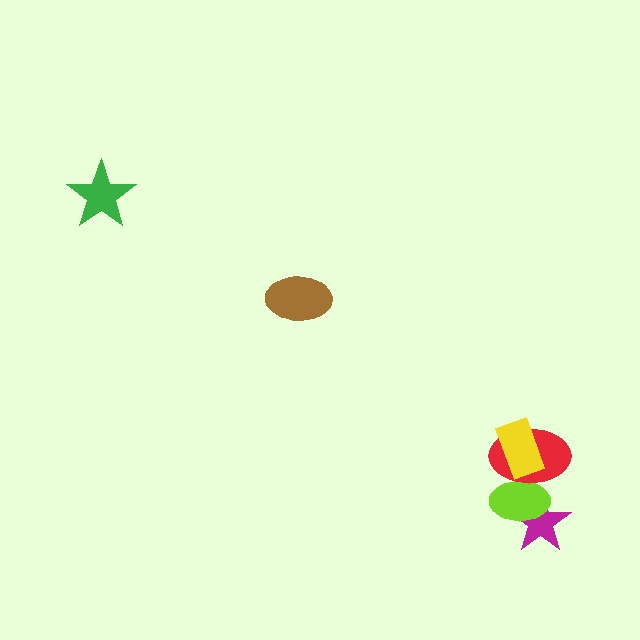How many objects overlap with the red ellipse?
2 objects overlap with the red ellipse.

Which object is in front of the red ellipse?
The yellow rectangle is in front of the red ellipse.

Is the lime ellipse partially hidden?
Yes, it is partially covered by another shape.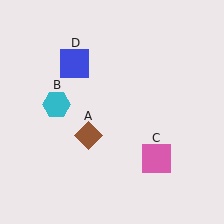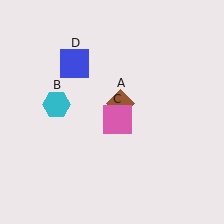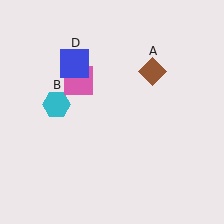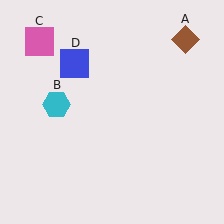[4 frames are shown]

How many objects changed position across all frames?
2 objects changed position: brown diamond (object A), pink square (object C).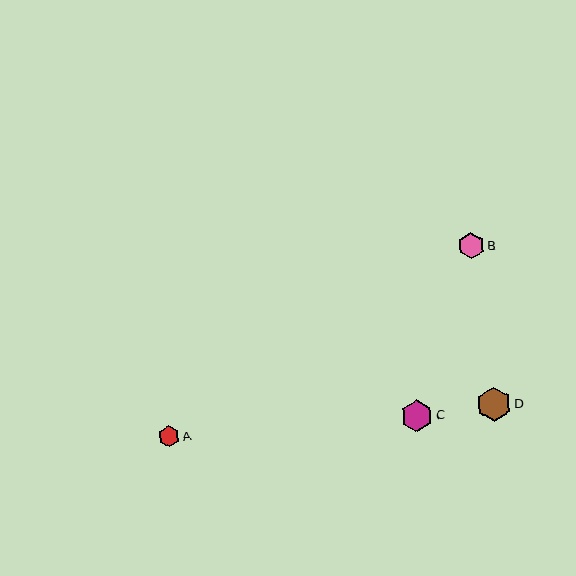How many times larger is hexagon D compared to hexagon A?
Hexagon D is approximately 1.7 times the size of hexagon A.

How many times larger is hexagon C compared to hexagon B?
Hexagon C is approximately 1.2 times the size of hexagon B.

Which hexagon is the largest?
Hexagon D is the largest with a size of approximately 34 pixels.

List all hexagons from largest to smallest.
From largest to smallest: D, C, B, A.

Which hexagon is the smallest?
Hexagon A is the smallest with a size of approximately 21 pixels.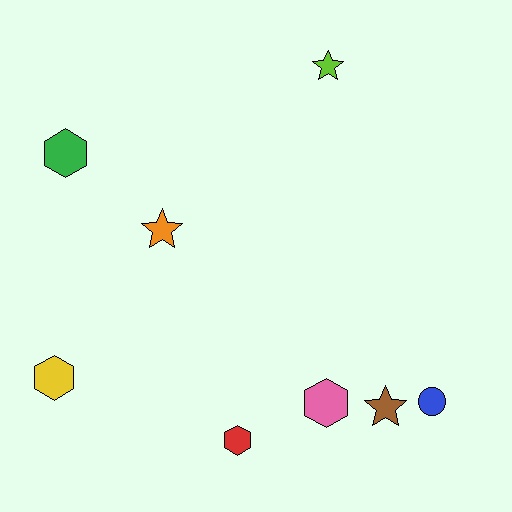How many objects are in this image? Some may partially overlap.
There are 8 objects.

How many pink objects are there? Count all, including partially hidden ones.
There is 1 pink object.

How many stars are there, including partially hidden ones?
There are 3 stars.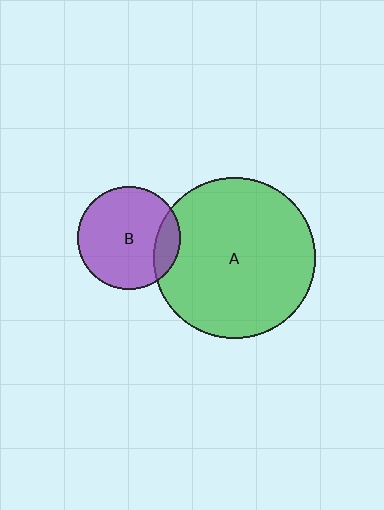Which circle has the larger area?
Circle A (green).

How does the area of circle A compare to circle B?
Approximately 2.4 times.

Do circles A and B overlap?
Yes.